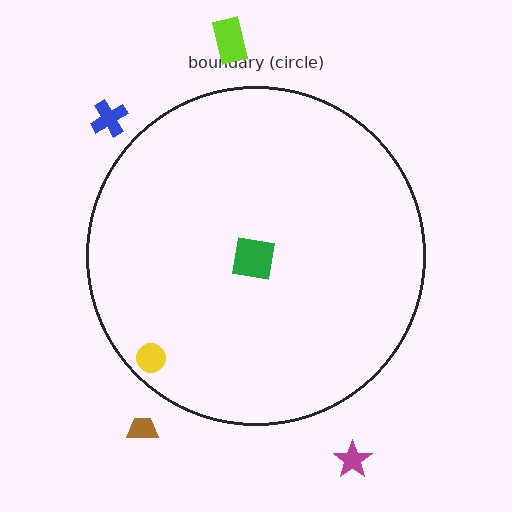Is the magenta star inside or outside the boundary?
Outside.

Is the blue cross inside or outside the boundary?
Outside.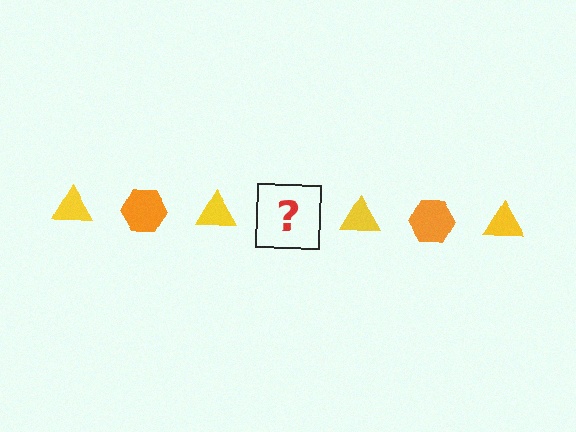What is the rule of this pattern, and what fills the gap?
The rule is that the pattern alternates between yellow triangle and orange hexagon. The gap should be filled with an orange hexagon.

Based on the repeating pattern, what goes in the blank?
The blank should be an orange hexagon.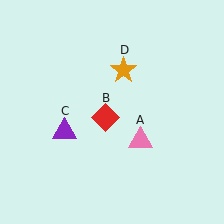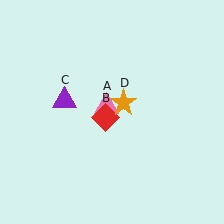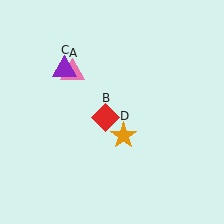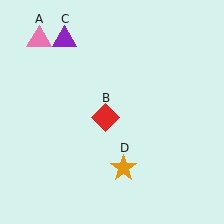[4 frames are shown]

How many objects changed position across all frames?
3 objects changed position: pink triangle (object A), purple triangle (object C), orange star (object D).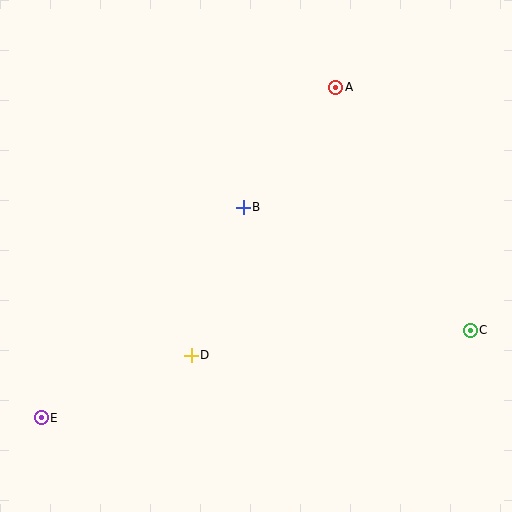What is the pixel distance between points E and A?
The distance between E and A is 443 pixels.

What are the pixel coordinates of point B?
Point B is at (243, 207).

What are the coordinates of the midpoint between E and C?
The midpoint between E and C is at (256, 374).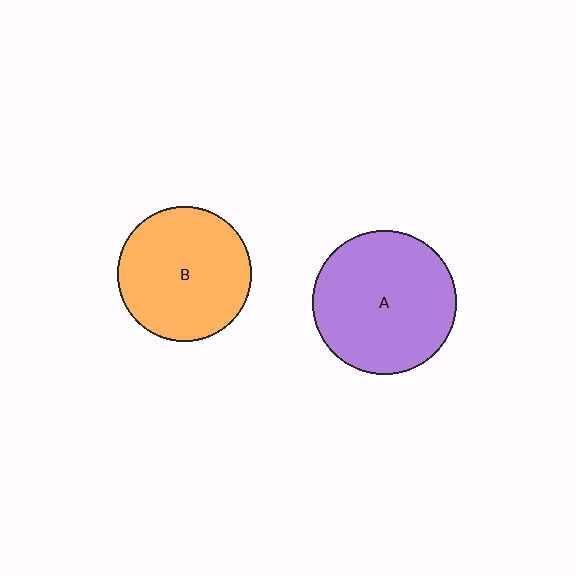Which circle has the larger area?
Circle A (purple).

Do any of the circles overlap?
No, none of the circles overlap.